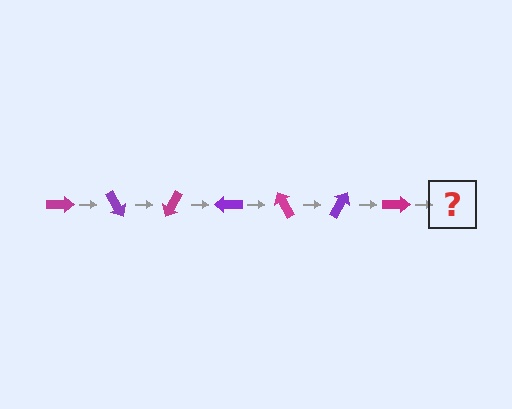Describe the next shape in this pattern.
It should be a purple arrow, rotated 420 degrees from the start.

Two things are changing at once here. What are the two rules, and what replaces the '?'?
The two rules are that it rotates 60 degrees each step and the color cycles through magenta and purple. The '?' should be a purple arrow, rotated 420 degrees from the start.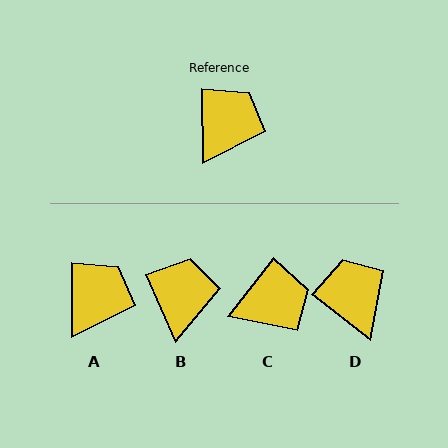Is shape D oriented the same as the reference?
No, it is off by about 52 degrees.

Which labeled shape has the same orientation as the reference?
A.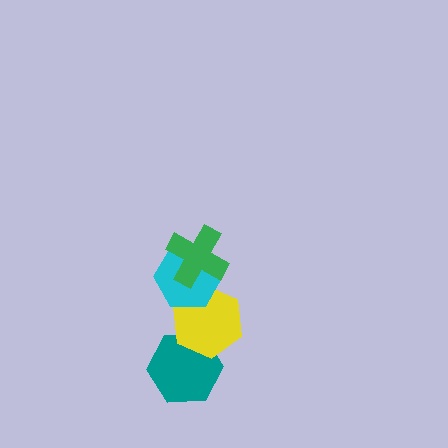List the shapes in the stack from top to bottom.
From top to bottom: the green cross, the cyan hexagon, the yellow hexagon, the teal hexagon.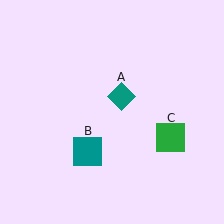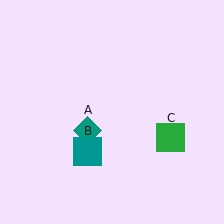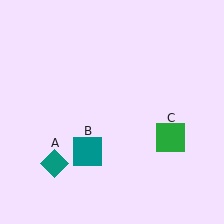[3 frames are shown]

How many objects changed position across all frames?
1 object changed position: teal diamond (object A).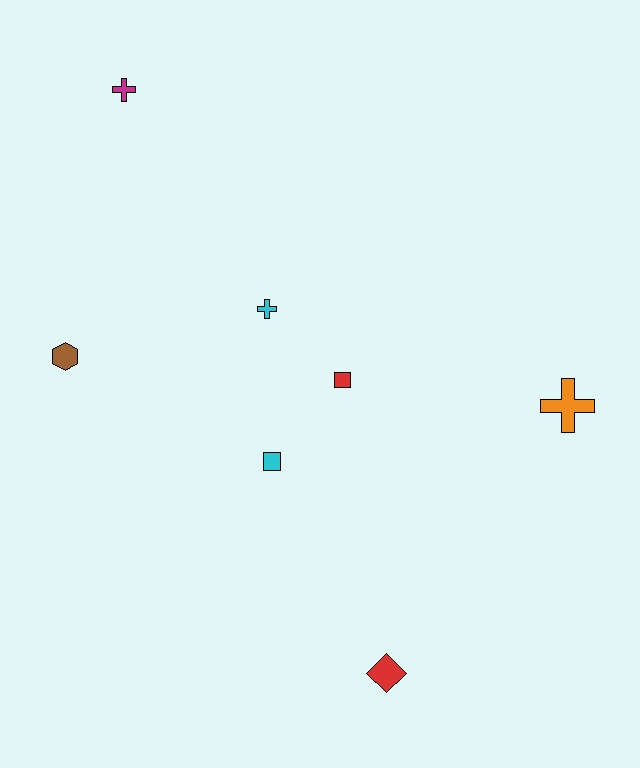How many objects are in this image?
There are 7 objects.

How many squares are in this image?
There are 2 squares.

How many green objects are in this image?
There are no green objects.